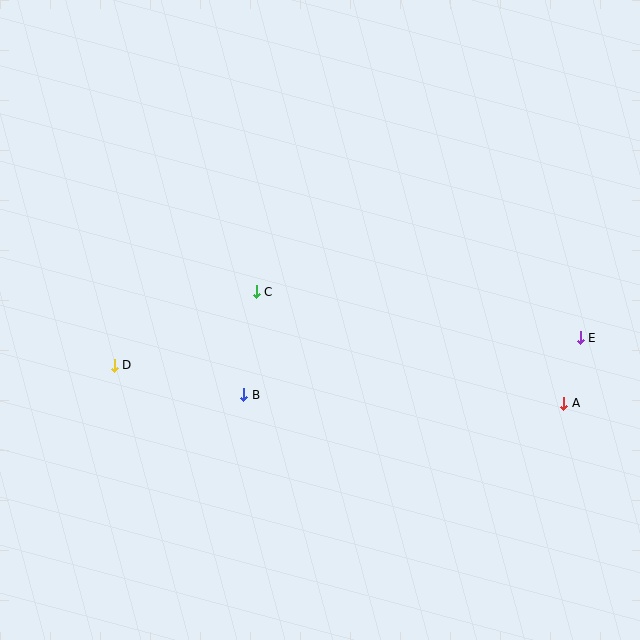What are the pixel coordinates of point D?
Point D is at (114, 365).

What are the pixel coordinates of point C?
Point C is at (256, 292).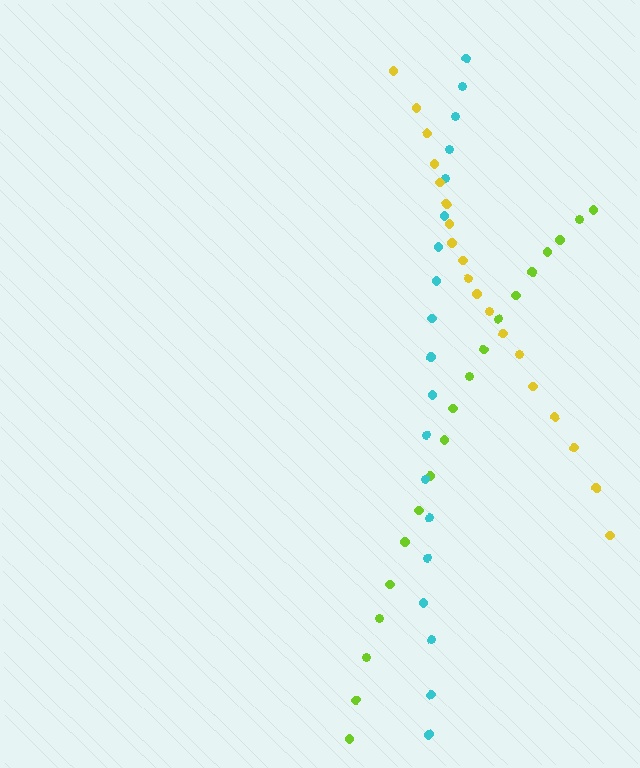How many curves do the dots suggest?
There are 3 distinct paths.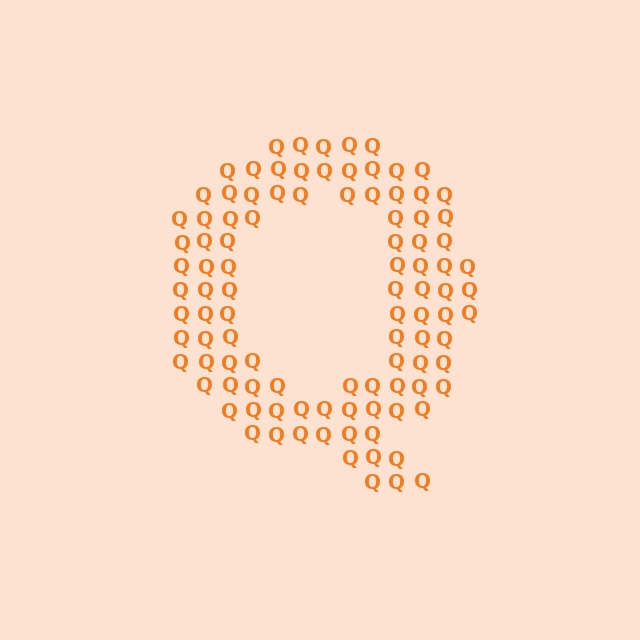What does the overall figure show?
The overall figure shows the letter Q.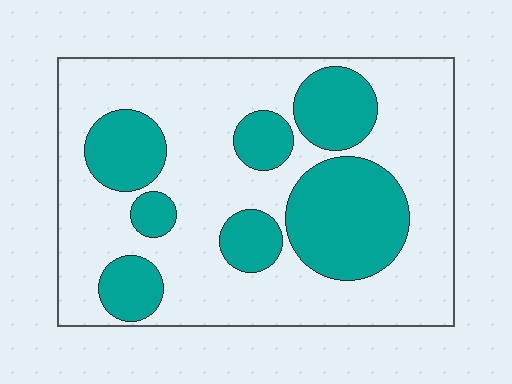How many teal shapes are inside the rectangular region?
7.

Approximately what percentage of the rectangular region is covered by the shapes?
Approximately 30%.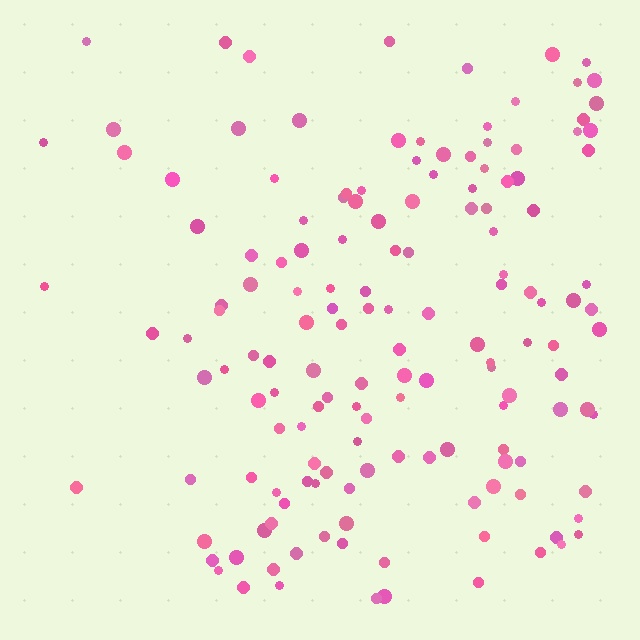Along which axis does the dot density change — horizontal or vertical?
Horizontal.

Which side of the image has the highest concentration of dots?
The right.